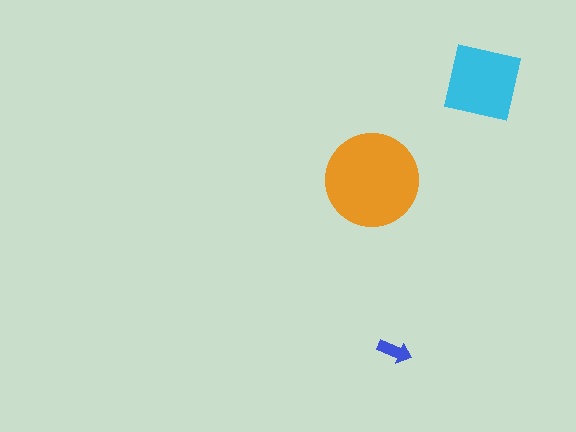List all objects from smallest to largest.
The blue arrow, the cyan square, the orange circle.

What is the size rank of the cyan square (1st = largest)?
2nd.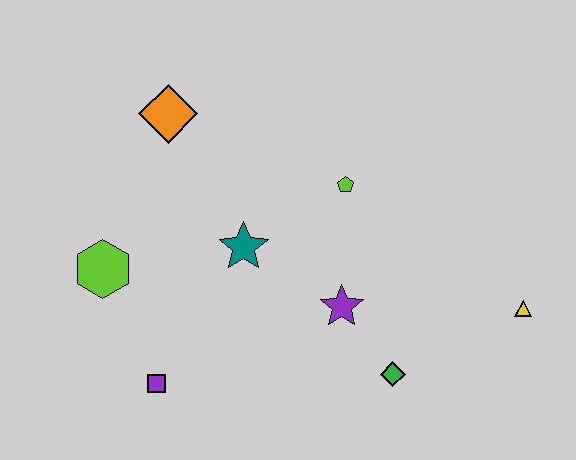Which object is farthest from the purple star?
The orange diamond is farthest from the purple star.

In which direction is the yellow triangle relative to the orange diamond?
The yellow triangle is to the right of the orange diamond.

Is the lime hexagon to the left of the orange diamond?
Yes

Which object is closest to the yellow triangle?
The green diamond is closest to the yellow triangle.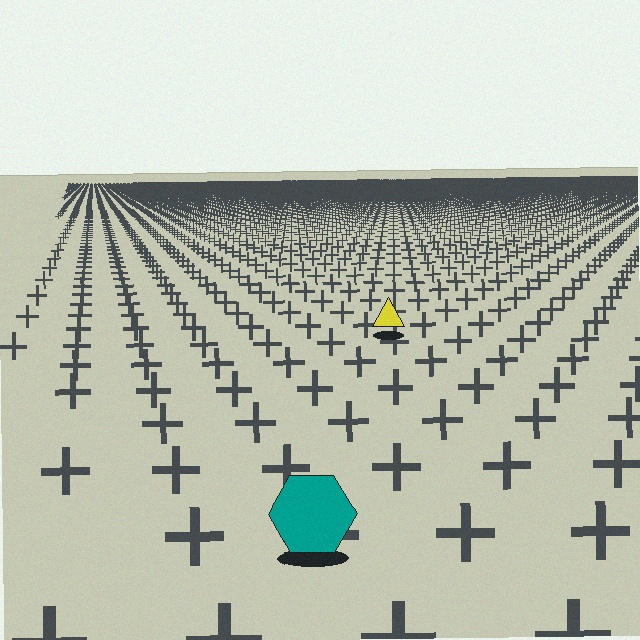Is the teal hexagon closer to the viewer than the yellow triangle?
Yes. The teal hexagon is closer — you can tell from the texture gradient: the ground texture is coarser near it.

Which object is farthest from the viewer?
The yellow triangle is farthest from the viewer. It appears smaller and the ground texture around it is denser.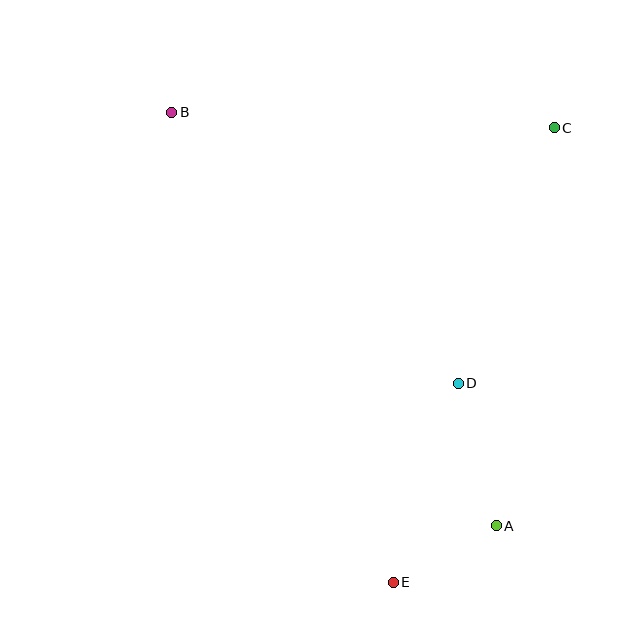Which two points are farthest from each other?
Points A and B are farthest from each other.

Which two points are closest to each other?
Points A and E are closest to each other.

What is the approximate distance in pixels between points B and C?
The distance between B and C is approximately 383 pixels.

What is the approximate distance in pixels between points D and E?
The distance between D and E is approximately 209 pixels.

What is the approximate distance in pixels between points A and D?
The distance between A and D is approximately 147 pixels.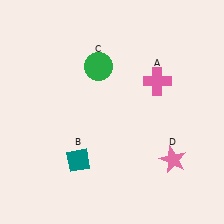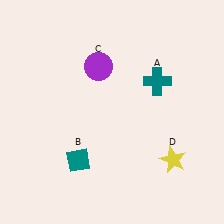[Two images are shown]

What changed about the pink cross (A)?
In Image 1, A is pink. In Image 2, it changed to teal.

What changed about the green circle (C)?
In Image 1, C is green. In Image 2, it changed to purple.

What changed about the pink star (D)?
In Image 1, D is pink. In Image 2, it changed to yellow.